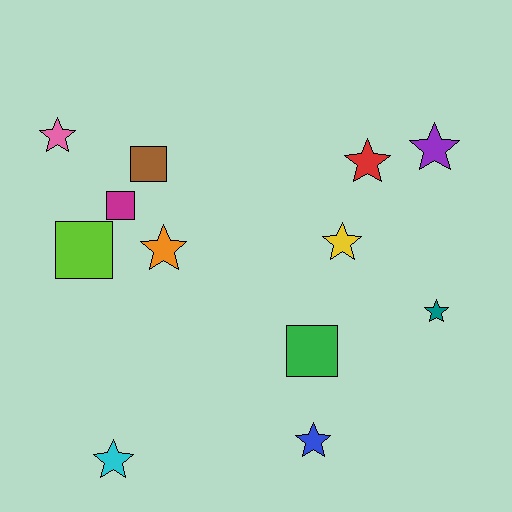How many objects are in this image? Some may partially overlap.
There are 12 objects.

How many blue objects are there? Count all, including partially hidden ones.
There is 1 blue object.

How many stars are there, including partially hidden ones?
There are 8 stars.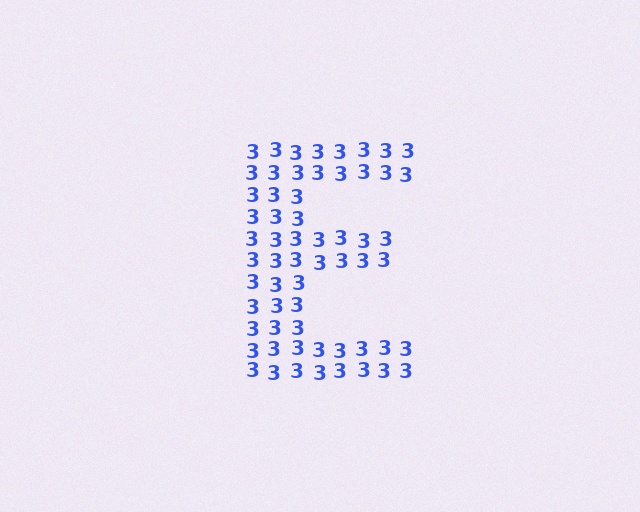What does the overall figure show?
The overall figure shows the letter E.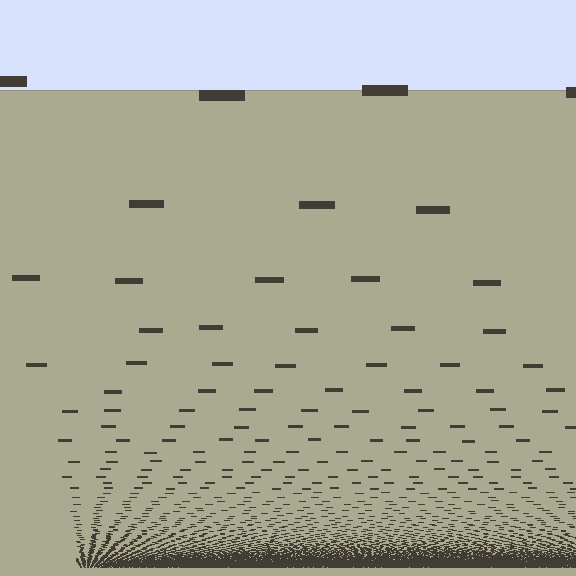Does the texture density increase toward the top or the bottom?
Density increases toward the bottom.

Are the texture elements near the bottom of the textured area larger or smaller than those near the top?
Smaller. The gradient is inverted — elements near the bottom are smaller and denser.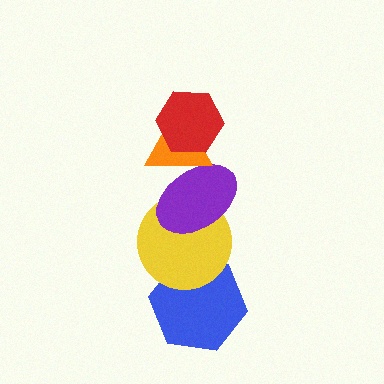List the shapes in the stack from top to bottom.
From top to bottom: the red hexagon, the orange triangle, the purple ellipse, the yellow circle, the blue hexagon.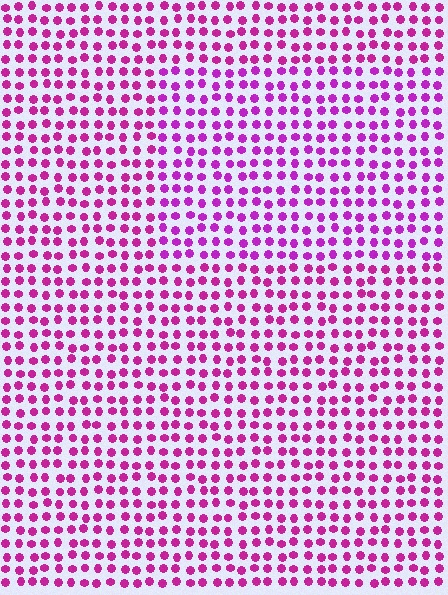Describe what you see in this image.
The image is filled with small magenta elements in a uniform arrangement. A rectangle-shaped region is visible where the elements are tinted to a slightly different hue, forming a subtle color boundary.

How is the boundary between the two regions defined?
The boundary is defined purely by a slight shift in hue (about 19 degrees). Spacing, size, and orientation are identical on both sides.